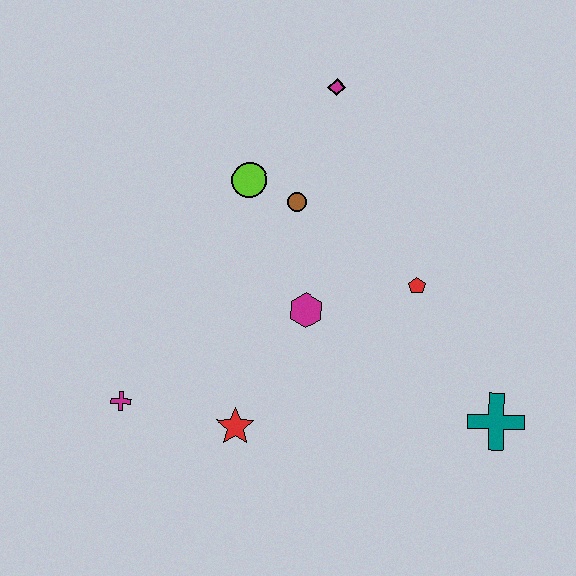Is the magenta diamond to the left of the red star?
No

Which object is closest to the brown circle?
The lime circle is closest to the brown circle.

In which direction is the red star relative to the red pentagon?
The red star is to the left of the red pentagon.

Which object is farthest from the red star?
The magenta diamond is farthest from the red star.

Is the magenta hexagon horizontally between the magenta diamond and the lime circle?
Yes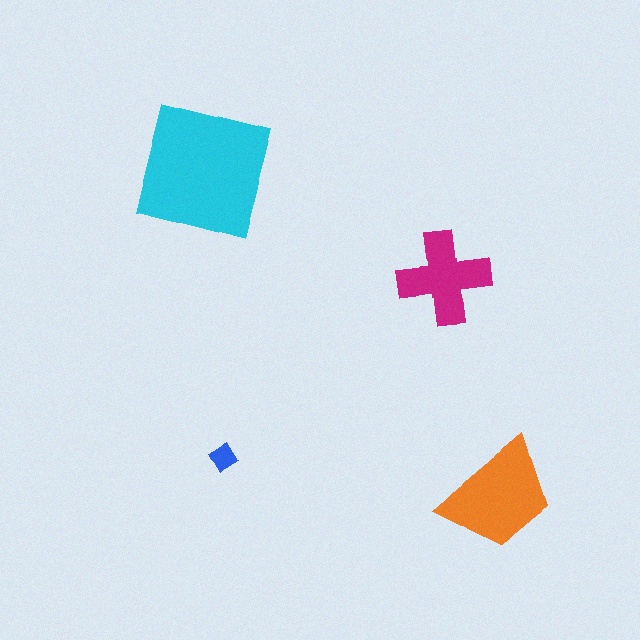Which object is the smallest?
The blue diamond.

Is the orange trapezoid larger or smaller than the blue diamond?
Larger.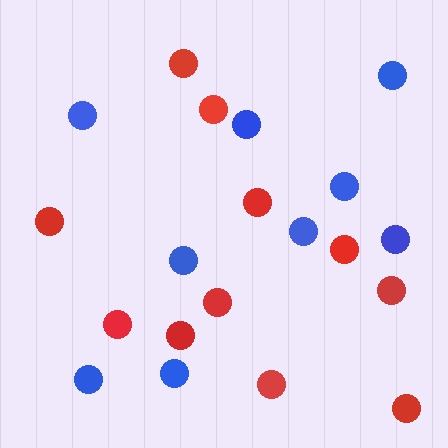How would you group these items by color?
There are 2 groups: one group of red circles (11) and one group of blue circles (9).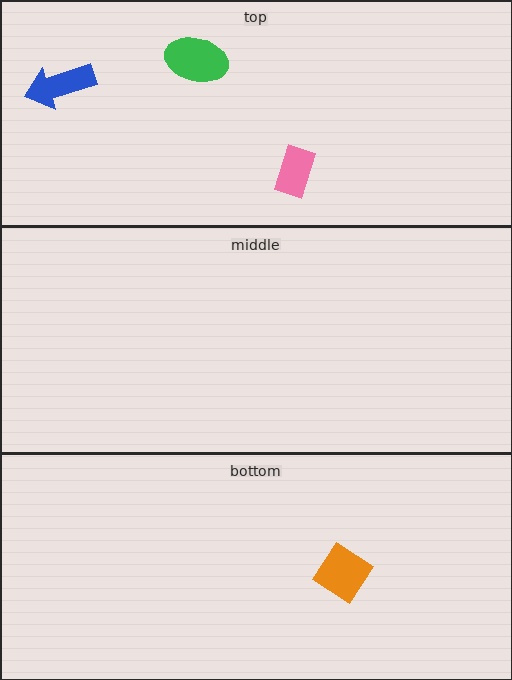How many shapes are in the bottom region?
1.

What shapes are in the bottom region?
The orange diamond.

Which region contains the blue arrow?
The top region.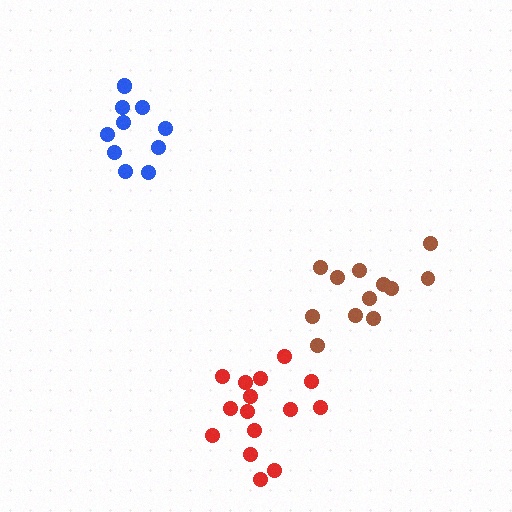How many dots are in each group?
Group 1: 12 dots, Group 2: 11 dots, Group 3: 15 dots (38 total).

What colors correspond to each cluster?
The clusters are colored: brown, blue, red.